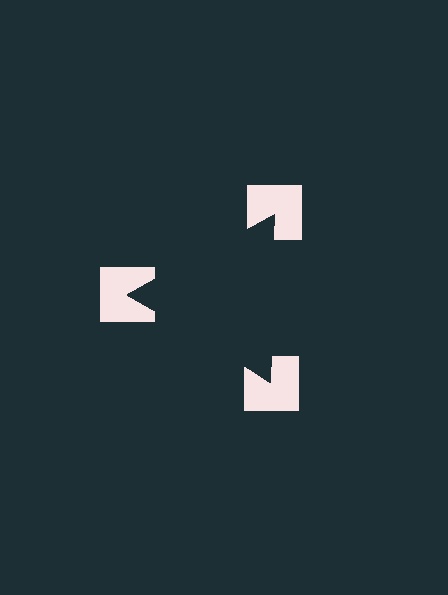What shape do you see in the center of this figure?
An illusory triangle — its edges are inferred from the aligned wedge cuts in the notched squares, not physically drawn.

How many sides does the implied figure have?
3 sides.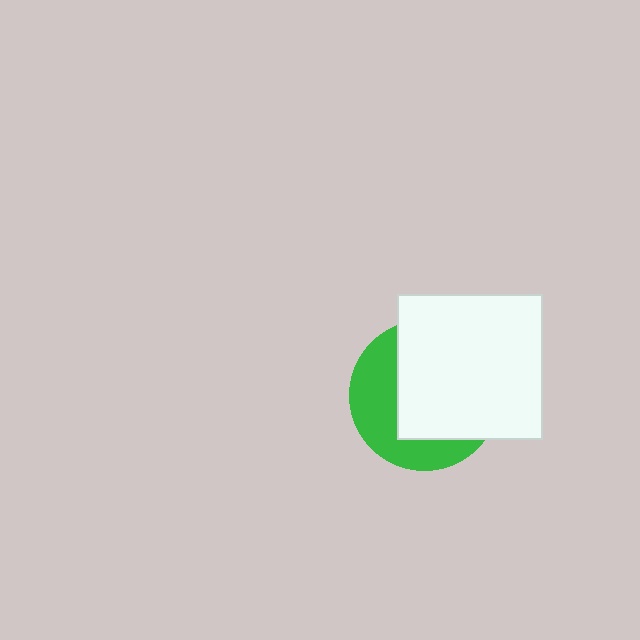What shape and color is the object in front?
The object in front is a white square.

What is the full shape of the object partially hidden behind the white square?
The partially hidden object is a green circle.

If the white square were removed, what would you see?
You would see the complete green circle.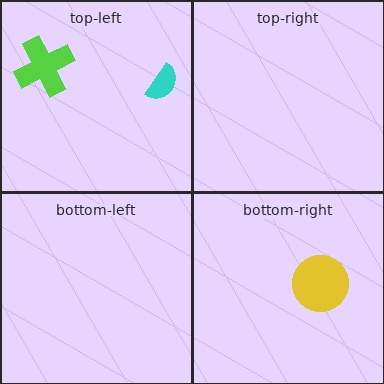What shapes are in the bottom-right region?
The yellow circle.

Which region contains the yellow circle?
The bottom-right region.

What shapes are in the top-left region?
The cyan semicircle, the lime cross.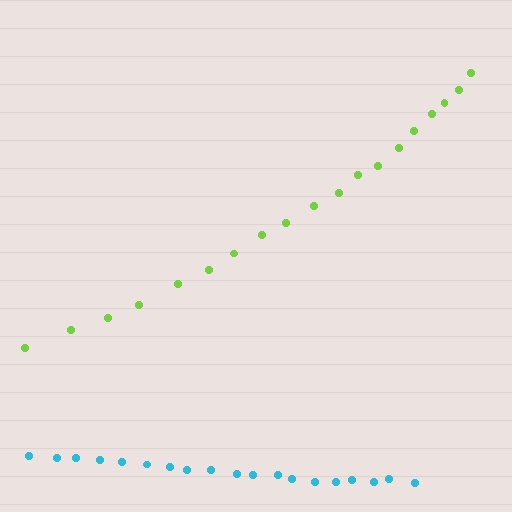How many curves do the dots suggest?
There are 2 distinct paths.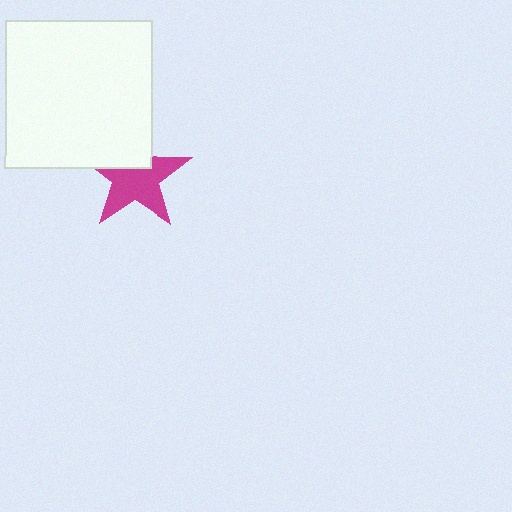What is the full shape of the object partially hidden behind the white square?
The partially hidden object is a magenta star.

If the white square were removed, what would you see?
You would see the complete magenta star.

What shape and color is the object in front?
The object in front is a white square.